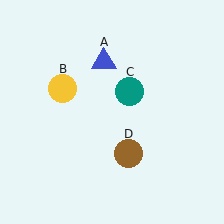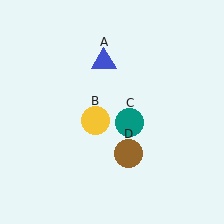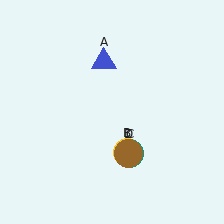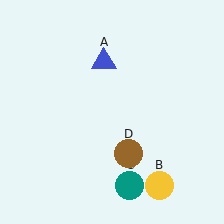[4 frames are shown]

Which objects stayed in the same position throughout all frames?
Blue triangle (object A) and brown circle (object D) remained stationary.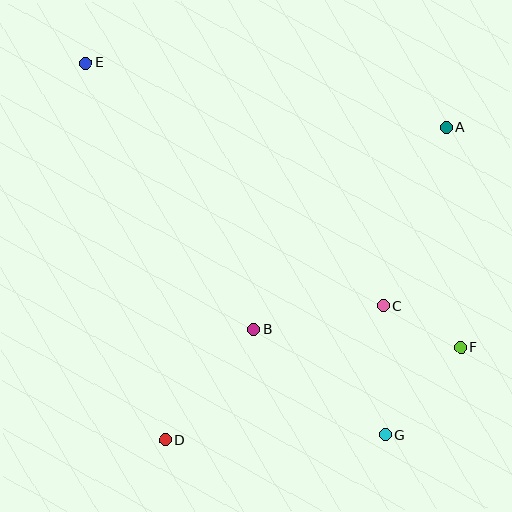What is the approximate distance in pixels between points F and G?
The distance between F and G is approximately 116 pixels.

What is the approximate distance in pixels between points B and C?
The distance between B and C is approximately 131 pixels.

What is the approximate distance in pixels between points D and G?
The distance between D and G is approximately 220 pixels.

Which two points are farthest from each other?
Points E and G are farthest from each other.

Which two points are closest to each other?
Points C and F are closest to each other.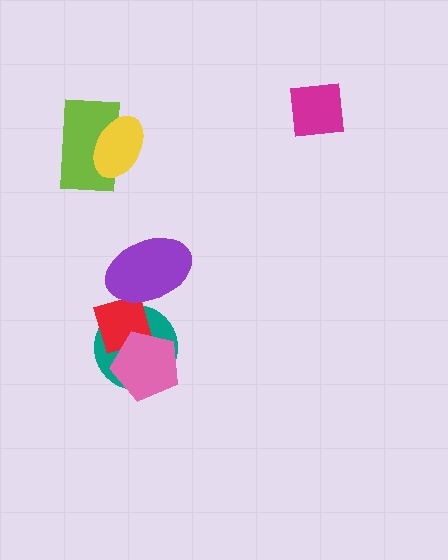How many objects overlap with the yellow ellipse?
1 object overlaps with the yellow ellipse.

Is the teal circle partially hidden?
Yes, it is partially covered by another shape.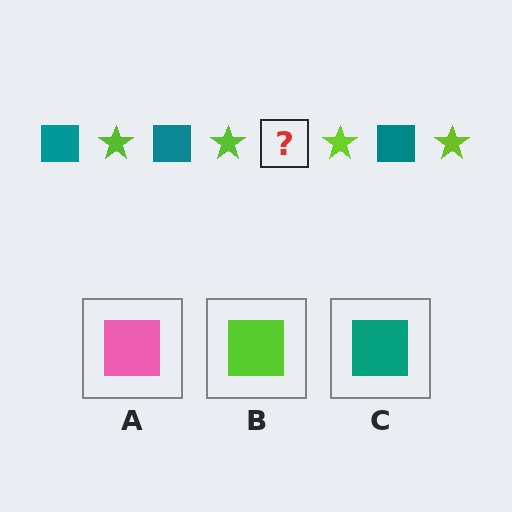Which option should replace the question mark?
Option C.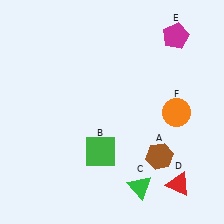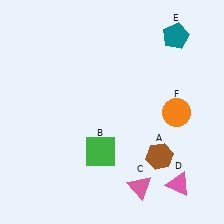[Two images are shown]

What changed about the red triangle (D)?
In Image 1, D is red. In Image 2, it changed to pink.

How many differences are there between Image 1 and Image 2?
There are 3 differences between the two images.